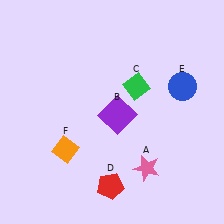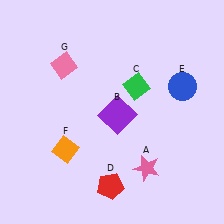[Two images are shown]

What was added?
A pink diamond (G) was added in Image 2.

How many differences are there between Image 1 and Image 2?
There is 1 difference between the two images.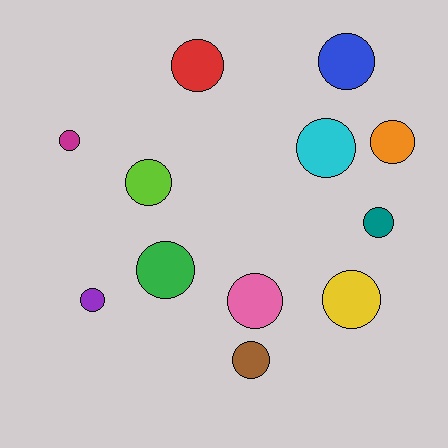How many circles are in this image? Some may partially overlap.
There are 12 circles.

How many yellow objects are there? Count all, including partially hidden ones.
There is 1 yellow object.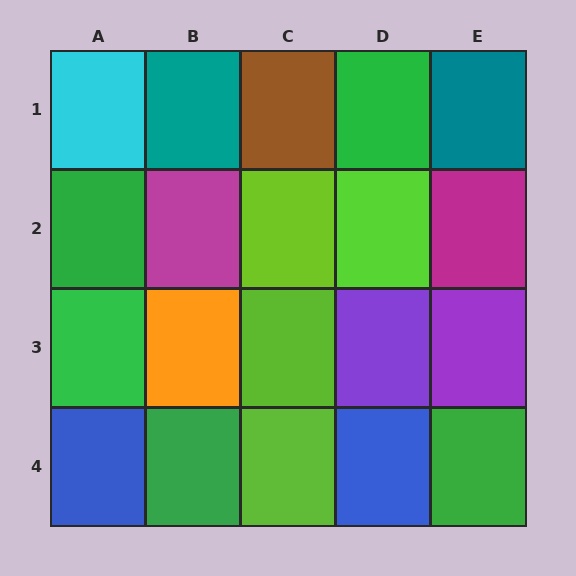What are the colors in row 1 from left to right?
Cyan, teal, brown, green, teal.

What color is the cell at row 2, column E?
Magenta.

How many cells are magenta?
2 cells are magenta.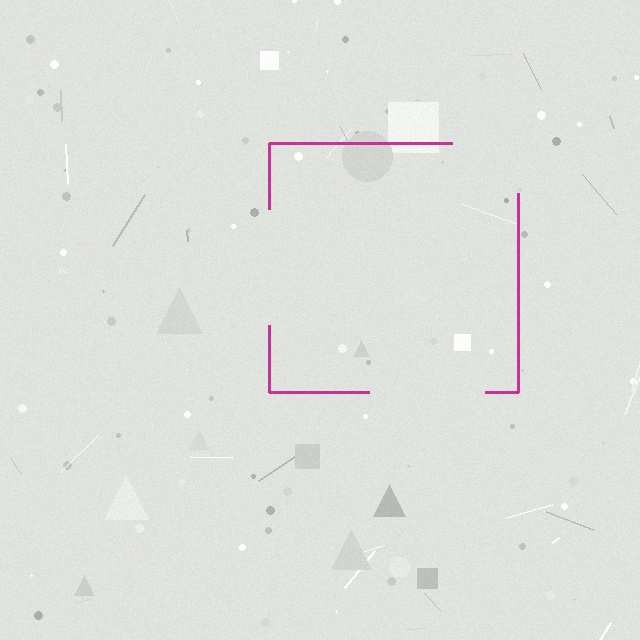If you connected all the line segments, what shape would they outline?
They would outline a square.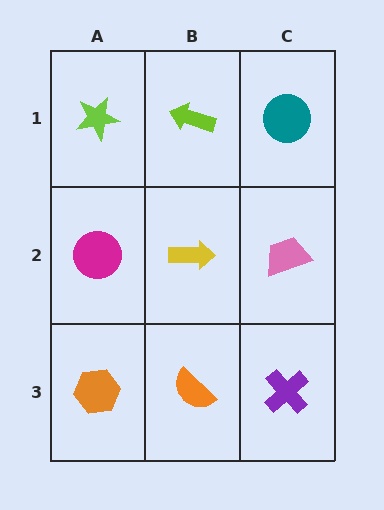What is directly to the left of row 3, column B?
An orange hexagon.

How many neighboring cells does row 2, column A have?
3.